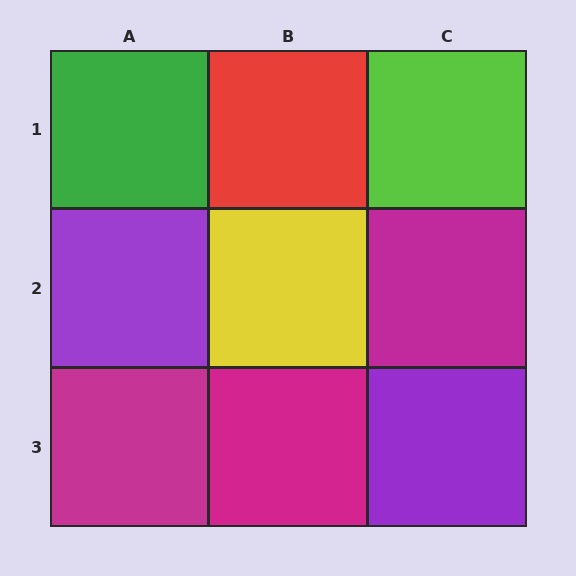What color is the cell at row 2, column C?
Magenta.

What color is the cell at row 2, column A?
Purple.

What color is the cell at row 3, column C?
Purple.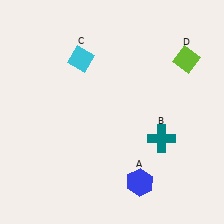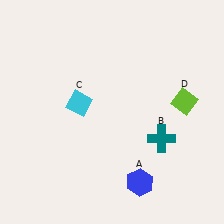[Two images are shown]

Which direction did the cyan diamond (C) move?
The cyan diamond (C) moved down.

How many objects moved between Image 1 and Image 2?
2 objects moved between the two images.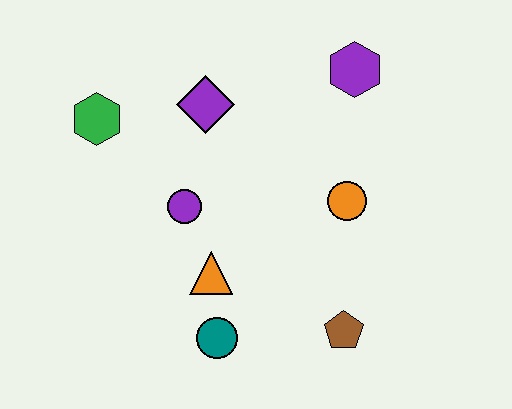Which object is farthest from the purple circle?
The purple hexagon is farthest from the purple circle.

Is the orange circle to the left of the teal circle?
No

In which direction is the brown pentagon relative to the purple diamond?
The brown pentagon is below the purple diamond.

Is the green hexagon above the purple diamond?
No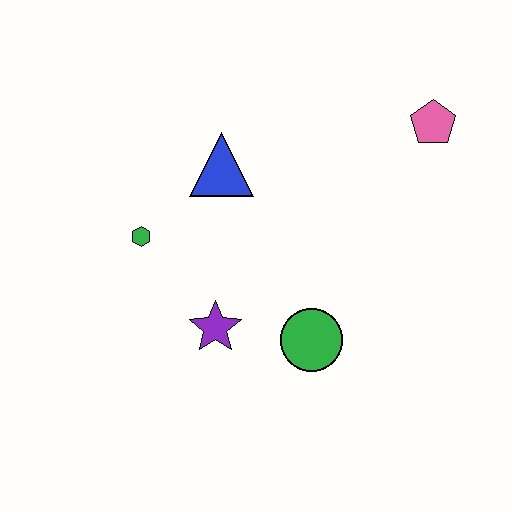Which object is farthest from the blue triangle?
The pink pentagon is farthest from the blue triangle.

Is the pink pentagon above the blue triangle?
Yes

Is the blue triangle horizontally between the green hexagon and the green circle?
Yes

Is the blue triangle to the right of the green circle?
No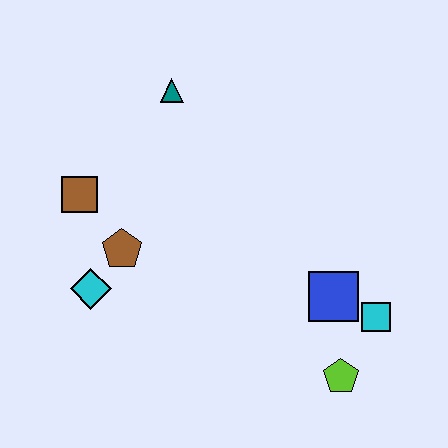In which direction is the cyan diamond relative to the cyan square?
The cyan diamond is to the left of the cyan square.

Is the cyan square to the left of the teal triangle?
No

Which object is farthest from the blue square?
The brown square is farthest from the blue square.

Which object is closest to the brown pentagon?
The cyan diamond is closest to the brown pentagon.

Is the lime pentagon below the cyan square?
Yes